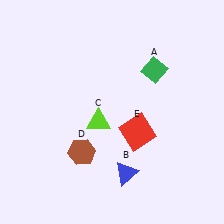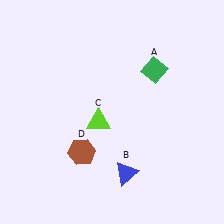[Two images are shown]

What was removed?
The red square (E) was removed in Image 2.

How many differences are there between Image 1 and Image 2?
There is 1 difference between the two images.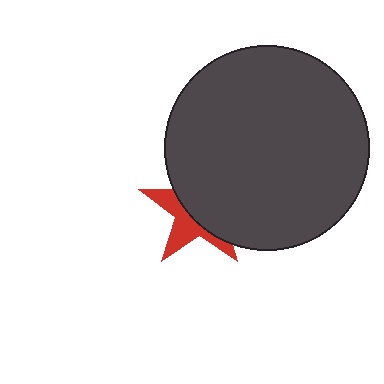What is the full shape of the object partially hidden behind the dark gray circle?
The partially hidden object is a red star.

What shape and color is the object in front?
The object in front is a dark gray circle.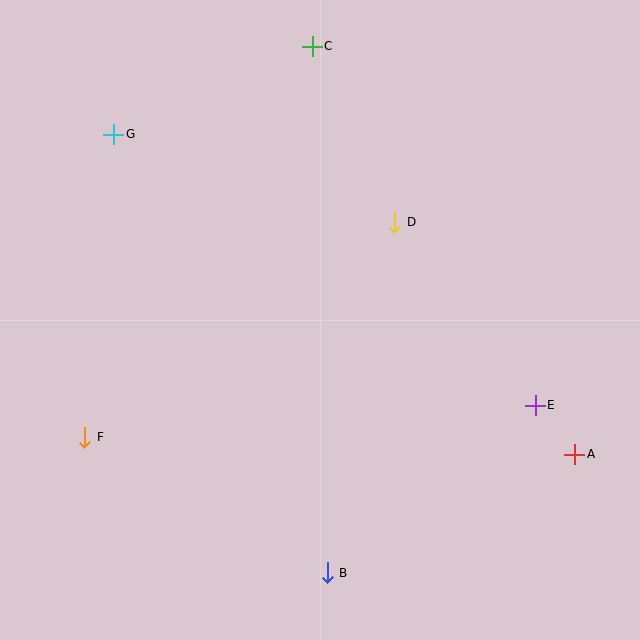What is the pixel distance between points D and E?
The distance between D and E is 231 pixels.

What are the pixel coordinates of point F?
Point F is at (85, 437).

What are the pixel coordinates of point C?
Point C is at (312, 46).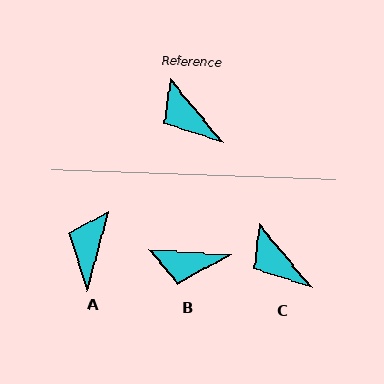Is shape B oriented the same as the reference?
No, it is off by about 47 degrees.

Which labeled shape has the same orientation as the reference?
C.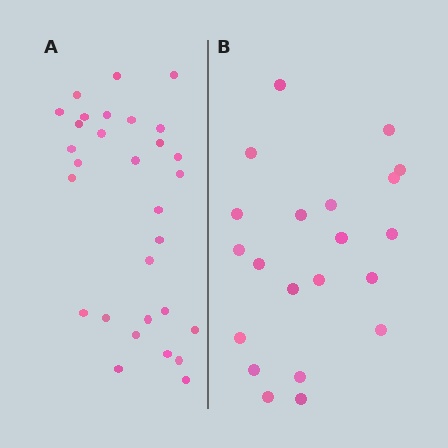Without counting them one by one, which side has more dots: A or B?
Region A (the left region) has more dots.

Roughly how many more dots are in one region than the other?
Region A has roughly 8 or so more dots than region B.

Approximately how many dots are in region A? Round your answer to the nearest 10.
About 30 dots.